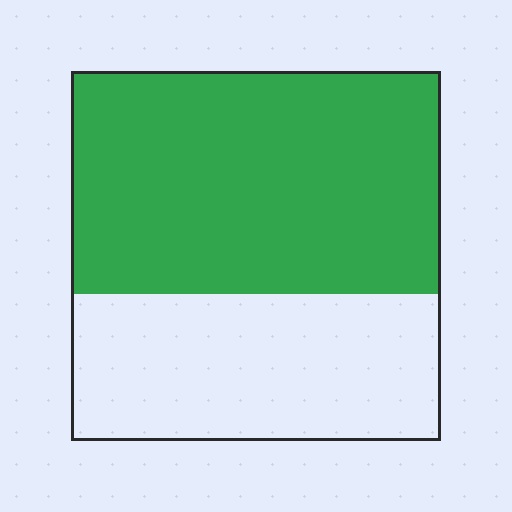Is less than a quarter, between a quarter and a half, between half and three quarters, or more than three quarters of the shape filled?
Between half and three quarters.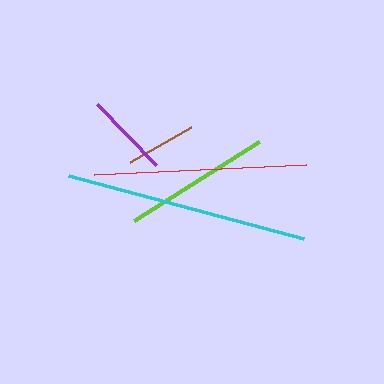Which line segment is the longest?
The cyan line is the longest at approximately 243 pixels.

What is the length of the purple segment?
The purple segment is approximately 85 pixels long.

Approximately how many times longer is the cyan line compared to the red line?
The cyan line is approximately 1.1 times the length of the red line.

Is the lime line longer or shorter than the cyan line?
The cyan line is longer than the lime line.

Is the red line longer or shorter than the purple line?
The red line is longer than the purple line.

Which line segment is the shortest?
The brown line is the shortest at approximately 71 pixels.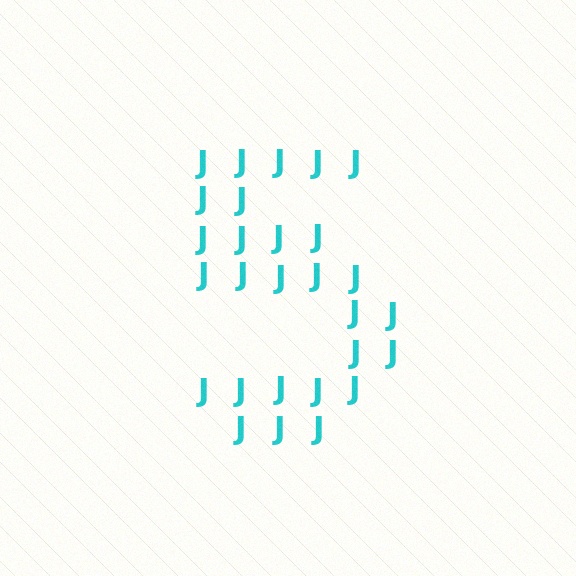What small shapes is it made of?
It is made of small letter J's.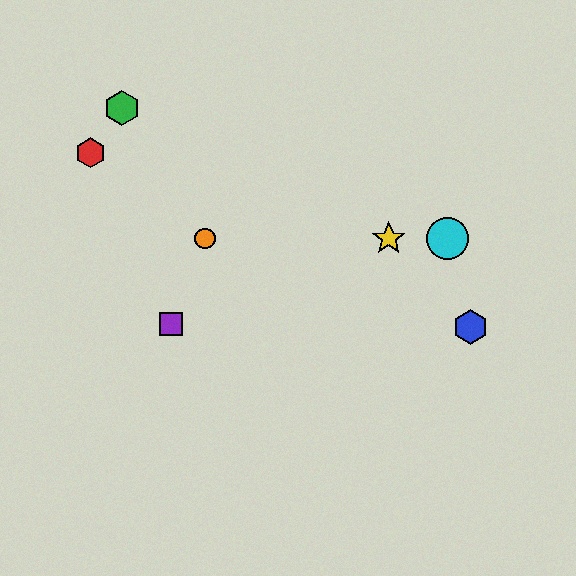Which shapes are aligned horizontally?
The yellow star, the orange circle, the cyan circle are aligned horizontally.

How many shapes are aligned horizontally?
3 shapes (the yellow star, the orange circle, the cyan circle) are aligned horizontally.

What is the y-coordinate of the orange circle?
The orange circle is at y≈238.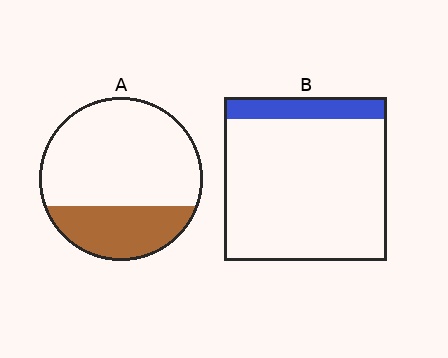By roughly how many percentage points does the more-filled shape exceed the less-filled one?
By roughly 15 percentage points (A over B).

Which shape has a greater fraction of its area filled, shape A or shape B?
Shape A.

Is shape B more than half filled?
No.